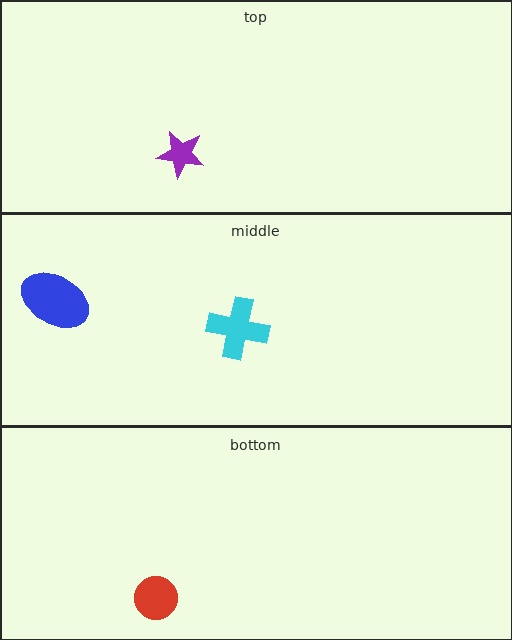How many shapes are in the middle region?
2.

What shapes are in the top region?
The purple star.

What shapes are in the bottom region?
The red circle.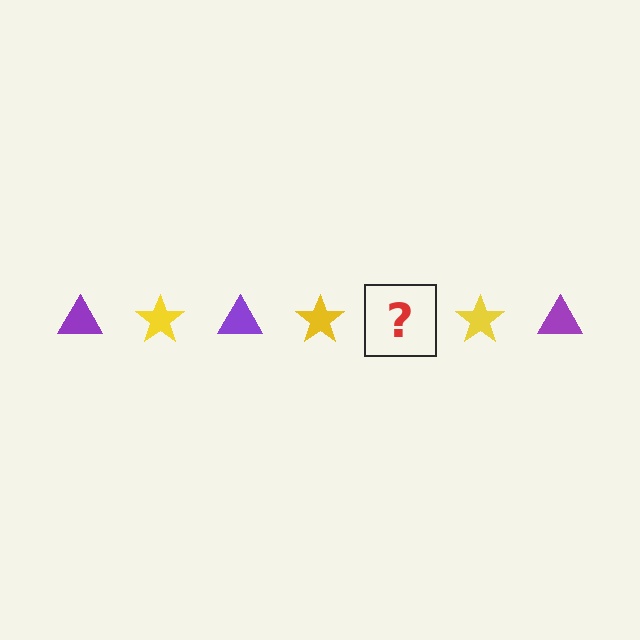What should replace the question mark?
The question mark should be replaced with a purple triangle.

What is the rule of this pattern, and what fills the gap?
The rule is that the pattern alternates between purple triangle and yellow star. The gap should be filled with a purple triangle.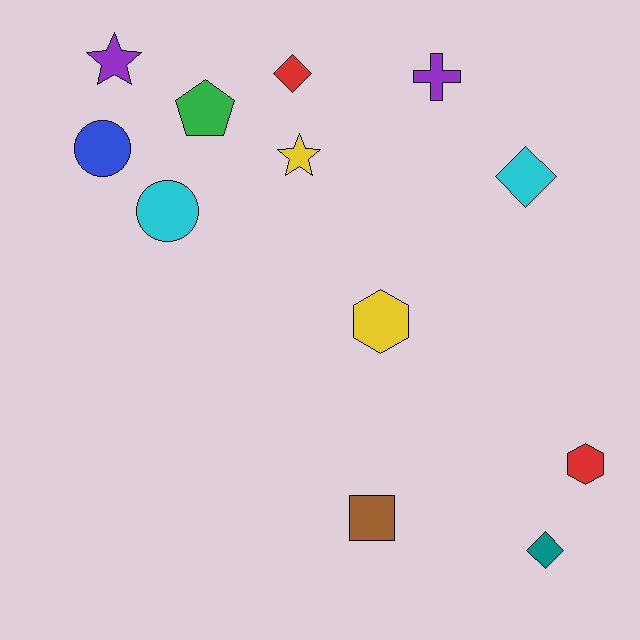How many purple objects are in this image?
There are 2 purple objects.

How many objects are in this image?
There are 12 objects.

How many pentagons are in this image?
There is 1 pentagon.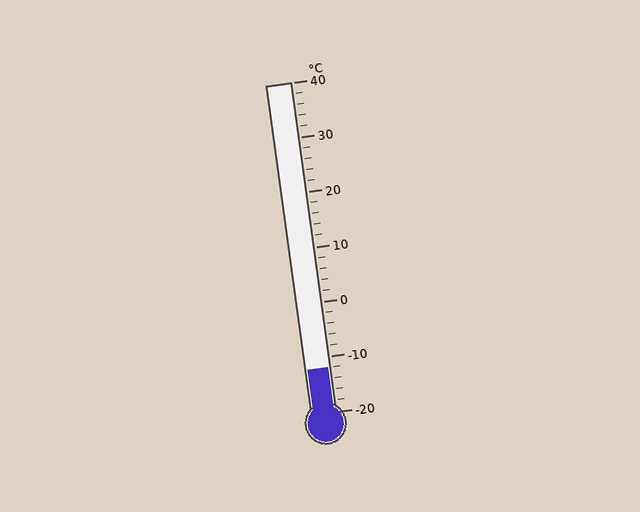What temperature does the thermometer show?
The thermometer shows approximately -12°C.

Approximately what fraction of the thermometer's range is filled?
The thermometer is filled to approximately 15% of its range.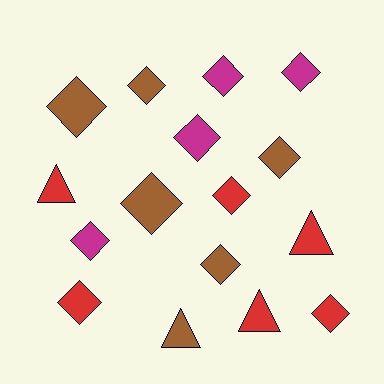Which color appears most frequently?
Red, with 6 objects.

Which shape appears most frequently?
Diamond, with 12 objects.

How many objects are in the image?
There are 16 objects.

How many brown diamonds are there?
There are 5 brown diamonds.